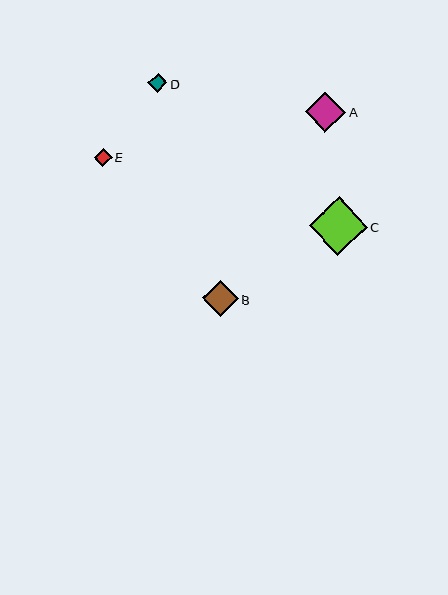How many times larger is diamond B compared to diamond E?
Diamond B is approximately 2.0 times the size of diamond E.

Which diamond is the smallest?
Diamond E is the smallest with a size of approximately 18 pixels.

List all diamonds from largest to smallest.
From largest to smallest: C, A, B, D, E.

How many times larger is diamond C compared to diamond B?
Diamond C is approximately 1.6 times the size of diamond B.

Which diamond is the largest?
Diamond C is the largest with a size of approximately 58 pixels.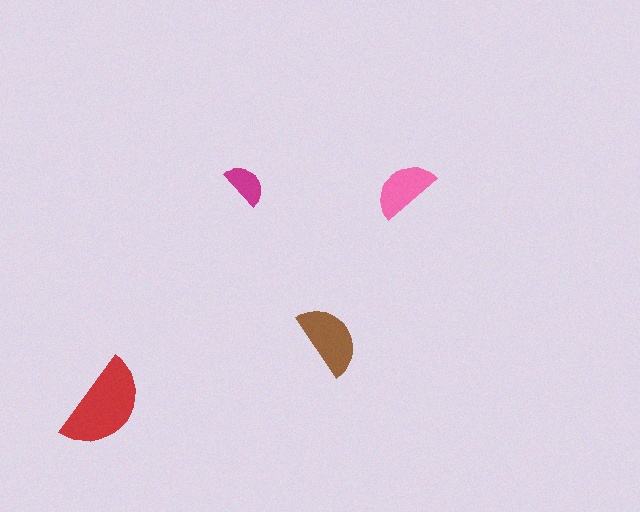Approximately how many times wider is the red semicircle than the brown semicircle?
About 1.5 times wider.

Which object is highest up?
The magenta semicircle is topmost.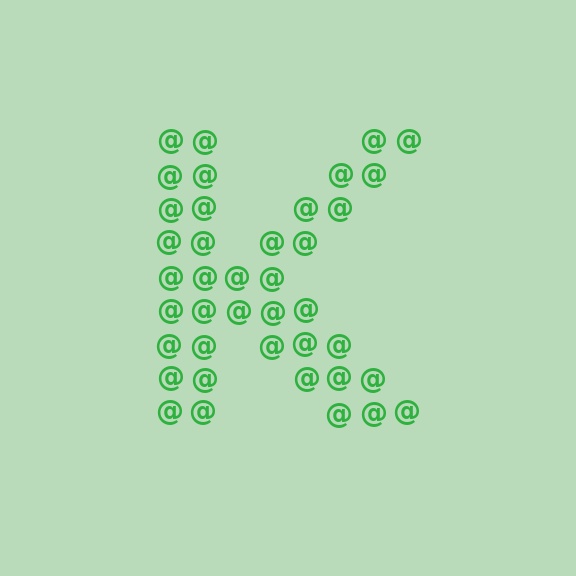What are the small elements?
The small elements are at signs.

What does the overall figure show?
The overall figure shows the letter K.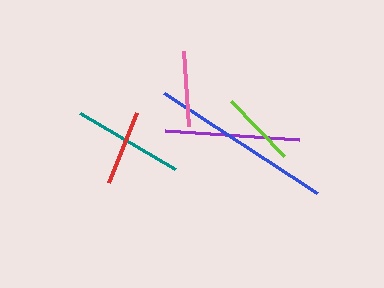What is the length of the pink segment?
The pink segment is approximately 75 pixels long.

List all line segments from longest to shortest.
From longest to shortest: blue, purple, teal, lime, red, pink.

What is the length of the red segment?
The red segment is approximately 76 pixels long.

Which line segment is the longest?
The blue line is the longest at approximately 183 pixels.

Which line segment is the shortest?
The pink line is the shortest at approximately 75 pixels.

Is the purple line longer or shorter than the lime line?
The purple line is longer than the lime line.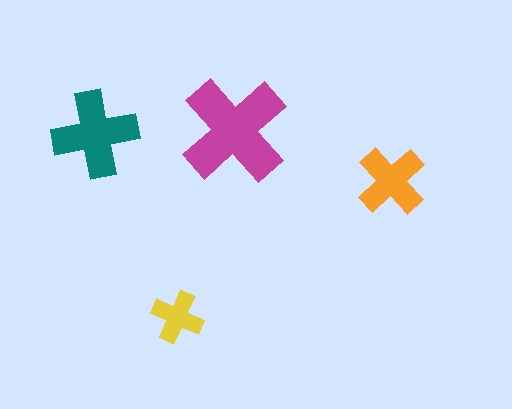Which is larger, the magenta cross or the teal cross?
The magenta one.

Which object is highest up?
The magenta cross is topmost.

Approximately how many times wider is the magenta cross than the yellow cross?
About 2 times wider.